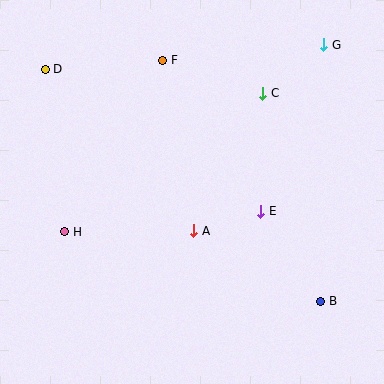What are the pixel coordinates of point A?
Point A is at (194, 231).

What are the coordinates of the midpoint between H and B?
The midpoint between H and B is at (193, 266).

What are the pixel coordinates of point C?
Point C is at (263, 93).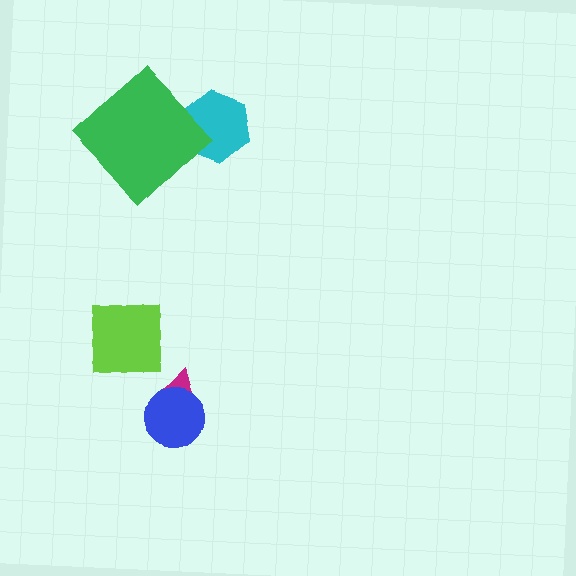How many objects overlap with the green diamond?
1 object overlaps with the green diamond.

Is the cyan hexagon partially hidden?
Yes, it is partially covered by another shape.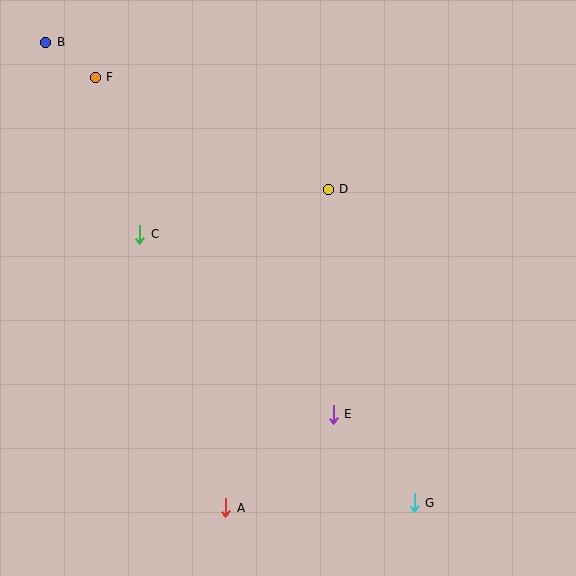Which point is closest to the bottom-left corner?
Point A is closest to the bottom-left corner.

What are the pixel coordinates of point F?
Point F is at (95, 77).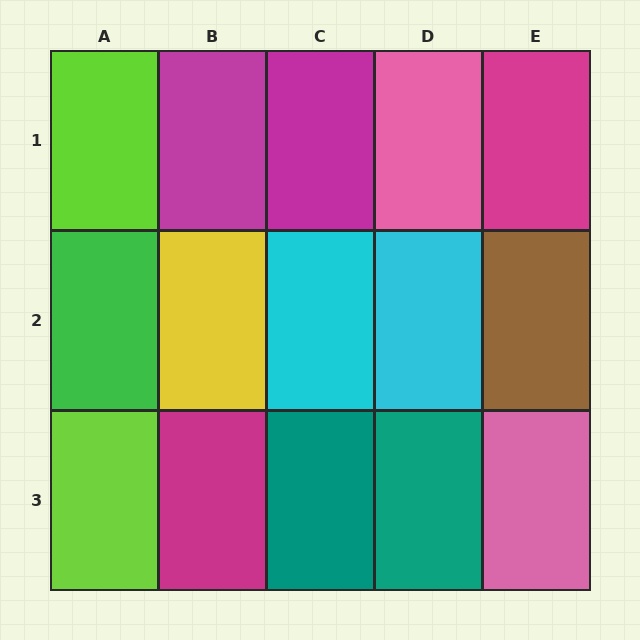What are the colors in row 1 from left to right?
Lime, magenta, magenta, pink, magenta.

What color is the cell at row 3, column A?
Lime.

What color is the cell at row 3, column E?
Pink.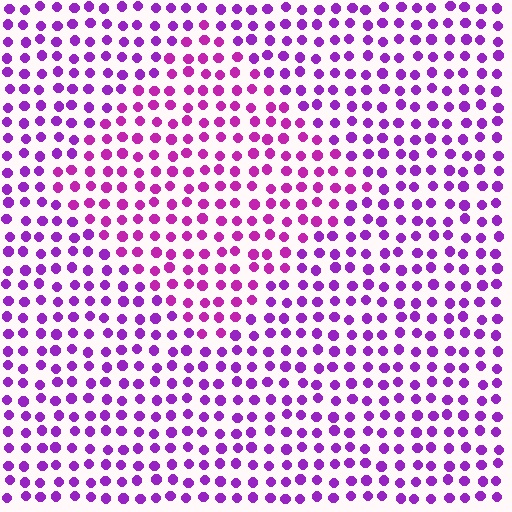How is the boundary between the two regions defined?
The boundary is defined purely by a slight shift in hue (about 23 degrees). Spacing, size, and orientation are identical on both sides.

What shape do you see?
I see a diamond.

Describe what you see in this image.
The image is filled with small purple elements in a uniform arrangement. A diamond-shaped region is visible where the elements are tinted to a slightly different hue, forming a subtle color boundary.